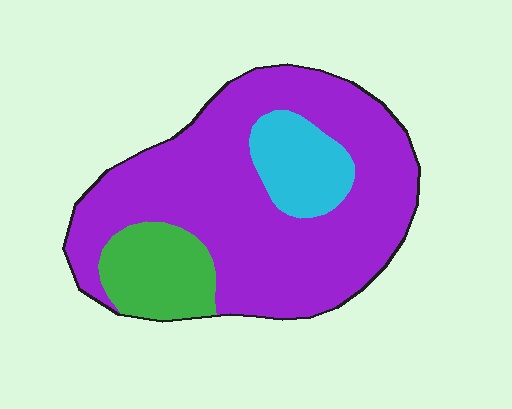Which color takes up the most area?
Purple, at roughly 75%.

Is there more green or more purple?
Purple.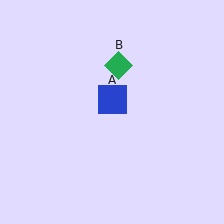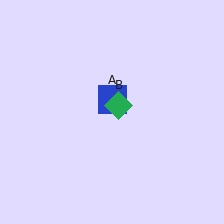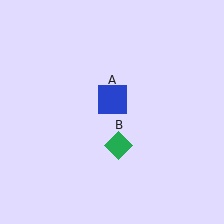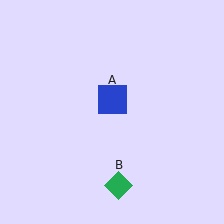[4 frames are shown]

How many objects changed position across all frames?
1 object changed position: green diamond (object B).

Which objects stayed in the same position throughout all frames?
Blue square (object A) remained stationary.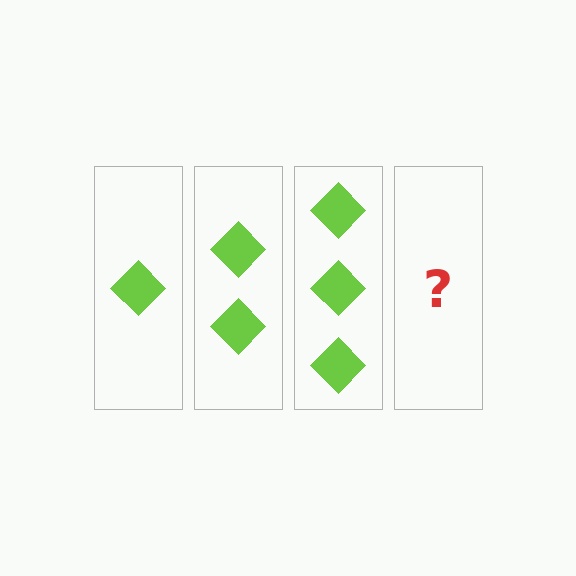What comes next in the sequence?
The next element should be 4 diamonds.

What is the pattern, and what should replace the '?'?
The pattern is that each step adds one more diamond. The '?' should be 4 diamonds.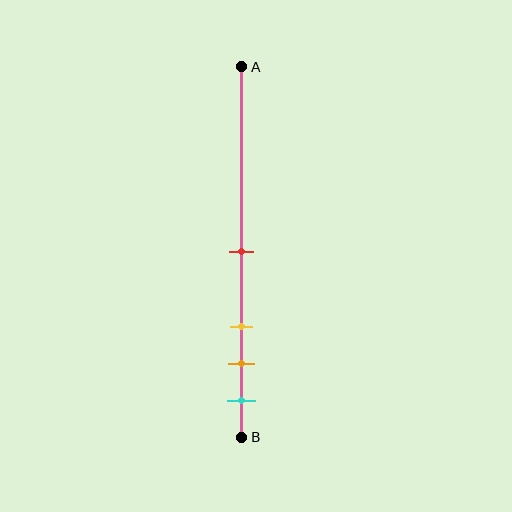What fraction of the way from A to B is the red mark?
The red mark is approximately 50% (0.5) of the way from A to B.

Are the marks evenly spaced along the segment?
No, the marks are not evenly spaced.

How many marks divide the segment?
There are 4 marks dividing the segment.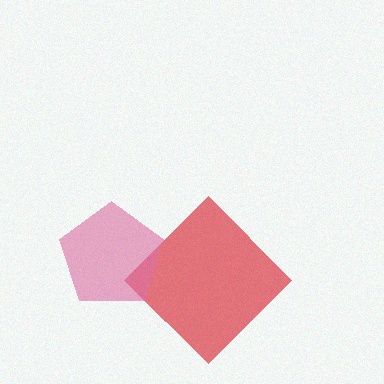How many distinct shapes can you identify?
There are 2 distinct shapes: a red diamond, a pink pentagon.